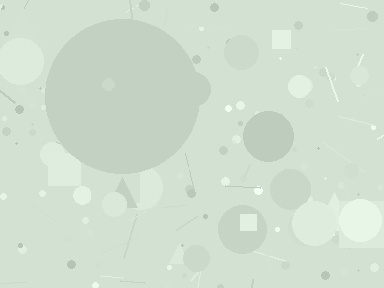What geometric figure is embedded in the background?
A circle is embedded in the background.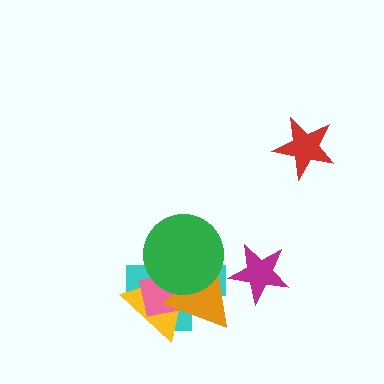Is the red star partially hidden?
No, no other shape covers it.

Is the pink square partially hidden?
Yes, it is partially covered by another shape.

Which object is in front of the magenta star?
The orange triangle is in front of the magenta star.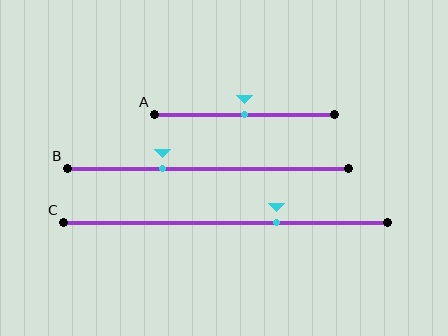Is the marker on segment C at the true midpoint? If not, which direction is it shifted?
No, the marker on segment C is shifted to the right by about 16% of the segment length.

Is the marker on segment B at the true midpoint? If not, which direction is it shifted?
No, the marker on segment B is shifted to the left by about 16% of the segment length.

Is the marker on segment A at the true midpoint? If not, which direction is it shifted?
Yes, the marker on segment A is at the true midpoint.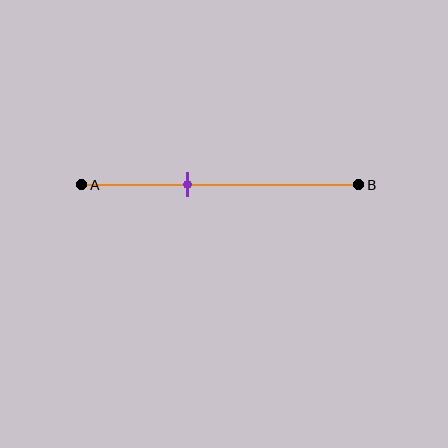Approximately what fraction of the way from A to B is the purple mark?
The purple mark is approximately 40% of the way from A to B.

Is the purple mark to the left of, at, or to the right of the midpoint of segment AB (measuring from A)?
The purple mark is to the left of the midpoint of segment AB.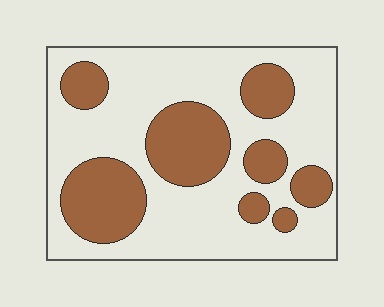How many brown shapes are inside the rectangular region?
8.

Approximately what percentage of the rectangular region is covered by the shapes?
Approximately 30%.